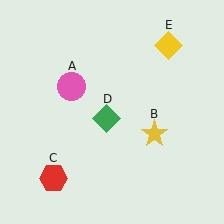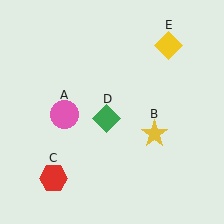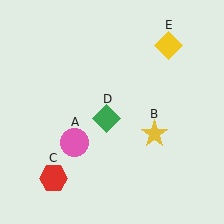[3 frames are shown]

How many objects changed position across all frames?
1 object changed position: pink circle (object A).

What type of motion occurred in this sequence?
The pink circle (object A) rotated counterclockwise around the center of the scene.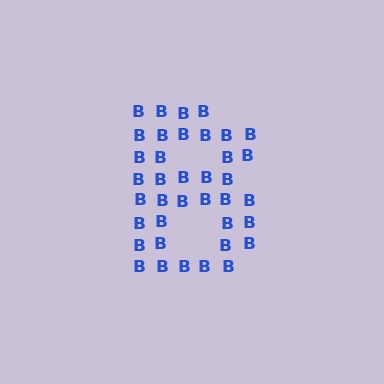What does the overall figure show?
The overall figure shows the letter B.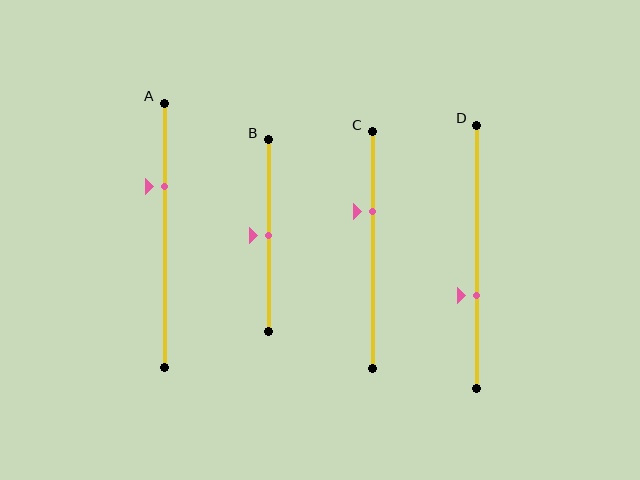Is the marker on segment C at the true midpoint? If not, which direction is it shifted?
No, the marker on segment C is shifted upward by about 16% of the segment length.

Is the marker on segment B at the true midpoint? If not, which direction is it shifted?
Yes, the marker on segment B is at the true midpoint.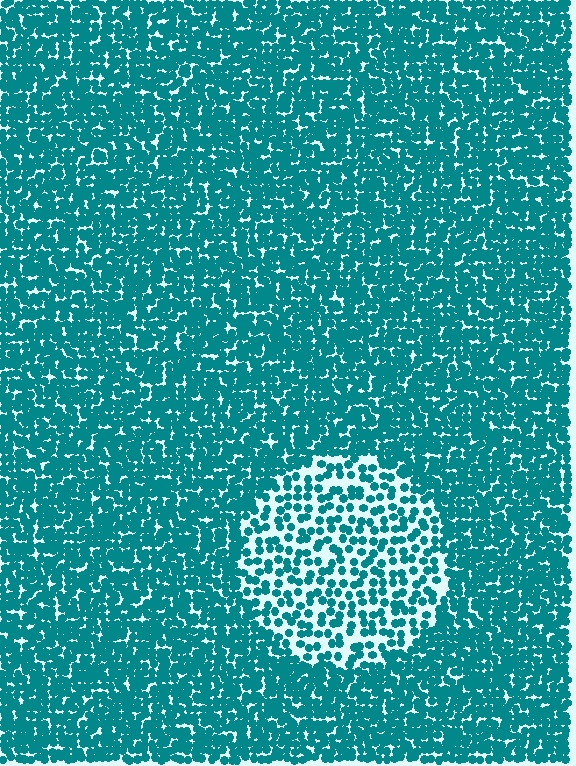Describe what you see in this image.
The image contains small teal elements arranged at two different densities. A circle-shaped region is visible where the elements are less densely packed than the surrounding area.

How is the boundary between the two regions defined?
The boundary is defined by a change in element density (approximately 2.2x ratio). All elements are the same color, size, and shape.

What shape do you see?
I see a circle.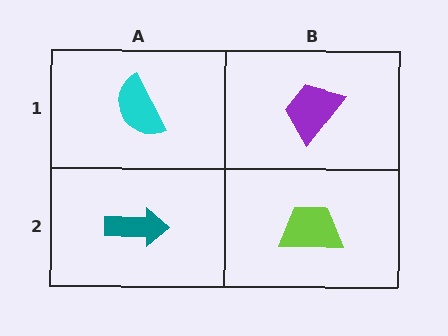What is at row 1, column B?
A purple trapezoid.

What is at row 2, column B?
A lime trapezoid.